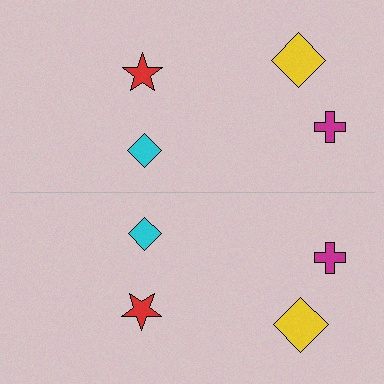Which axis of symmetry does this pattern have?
The pattern has a horizontal axis of symmetry running through the center of the image.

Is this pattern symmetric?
Yes, this pattern has bilateral (reflection) symmetry.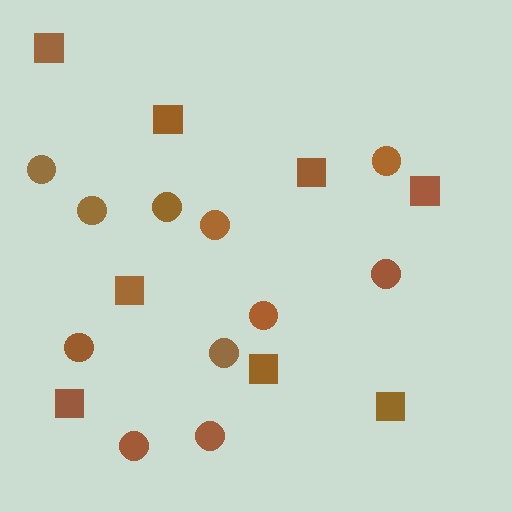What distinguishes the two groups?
There are 2 groups: one group of squares (8) and one group of circles (11).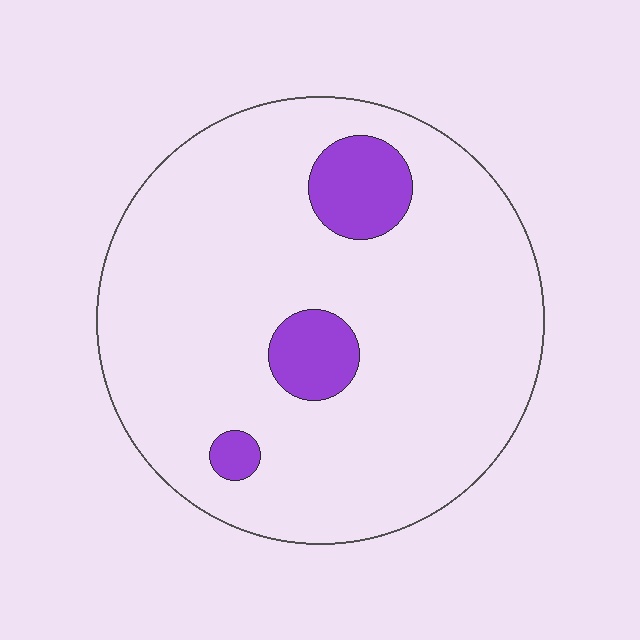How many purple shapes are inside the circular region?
3.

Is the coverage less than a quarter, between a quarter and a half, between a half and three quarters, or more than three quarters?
Less than a quarter.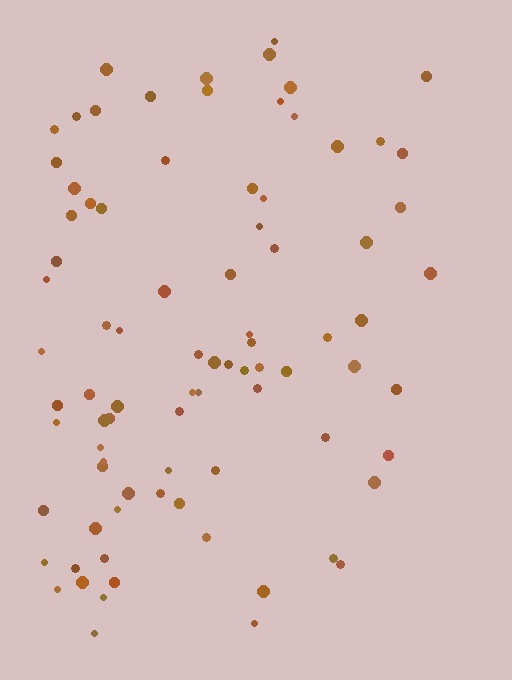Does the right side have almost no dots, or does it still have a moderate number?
Still a moderate number, just noticeably fewer than the left.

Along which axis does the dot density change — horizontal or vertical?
Horizontal.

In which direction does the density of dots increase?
From right to left, with the left side densest.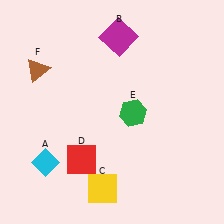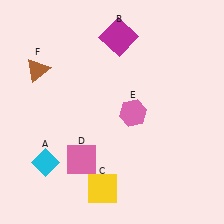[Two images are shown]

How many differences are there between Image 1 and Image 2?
There are 2 differences between the two images.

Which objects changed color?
D changed from red to pink. E changed from green to pink.